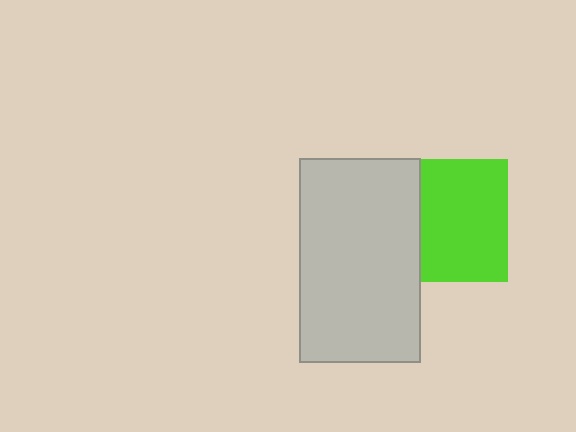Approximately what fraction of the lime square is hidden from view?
Roughly 31% of the lime square is hidden behind the light gray rectangle.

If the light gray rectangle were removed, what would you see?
You would see the complete lime square.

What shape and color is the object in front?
The object in front is a light gray rectangle.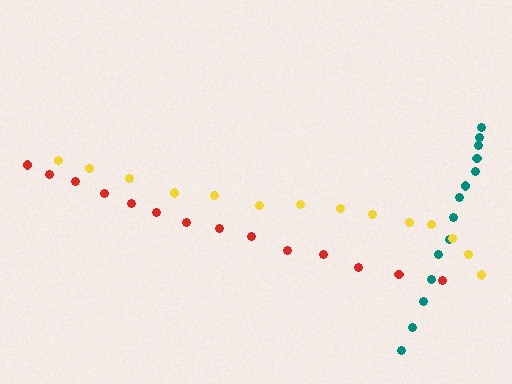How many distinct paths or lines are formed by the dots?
There are 3 distinct paths.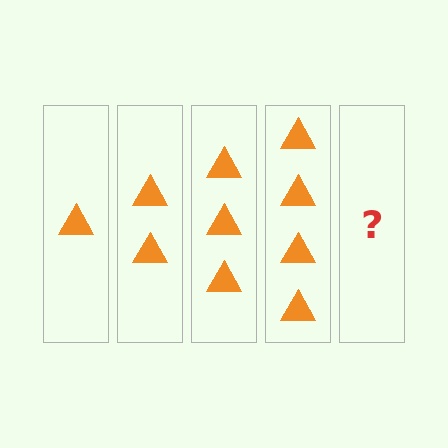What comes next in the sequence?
The next element should be 5 triangles.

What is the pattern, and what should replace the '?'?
The pattern is that each step adds one more triangle. The '?' should be 5 triangles.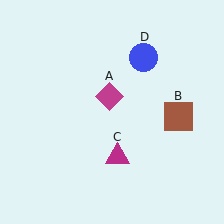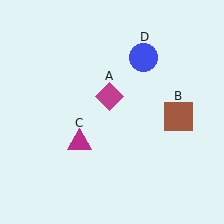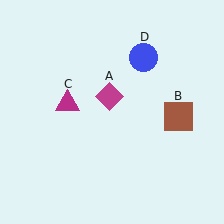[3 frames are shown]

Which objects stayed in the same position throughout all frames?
Magenta diamond (object A) and brown square (object B) and blue circle (object D) remained stationary.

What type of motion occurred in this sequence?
The magenta triangle (object C) rotated clockwise around the center of the scene.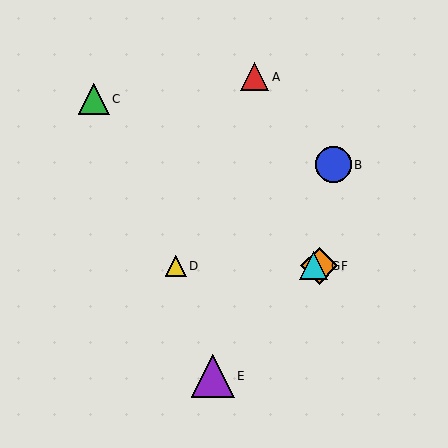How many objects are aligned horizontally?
3 objects (D, F, G) are aligned horizontally.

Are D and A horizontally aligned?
No, D is at y≈266 and A is at y≈77.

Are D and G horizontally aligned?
Yes, both are at y≈266.